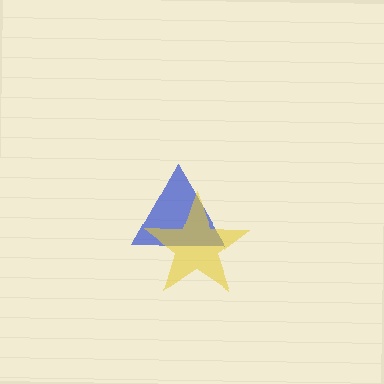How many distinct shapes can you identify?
There are 2 distinct shapes: a blue triangle, a yellow star.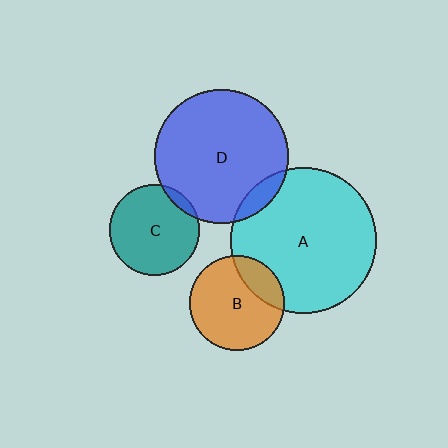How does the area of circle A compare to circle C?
Approximately 2.6 times.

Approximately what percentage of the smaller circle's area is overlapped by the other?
Approximately 20%.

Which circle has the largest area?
Circle A (cyan).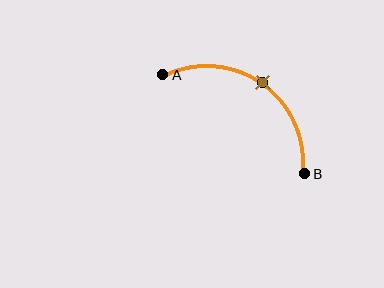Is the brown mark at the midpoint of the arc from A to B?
Yes. The brown mark lies on the arc at equal arc-length from both A and B — it is the arc midpoint.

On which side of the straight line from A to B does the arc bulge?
The arc bulges above and to the right of the straight line connecting A and B.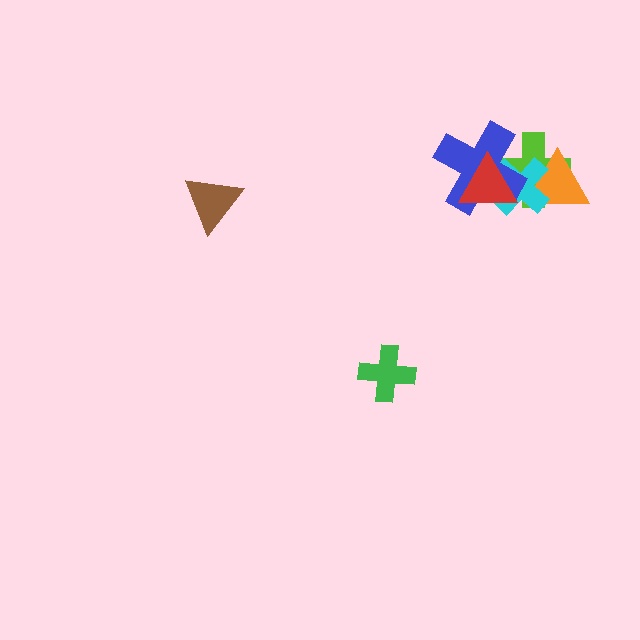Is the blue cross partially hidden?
Yes, it is partially covered by another shape.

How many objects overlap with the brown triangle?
0 objects overlap with the brown triangle.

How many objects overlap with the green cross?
0 objects overlap with the green cross.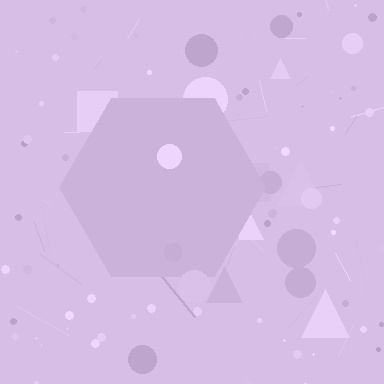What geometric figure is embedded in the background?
A hexagon is embedded in the background.